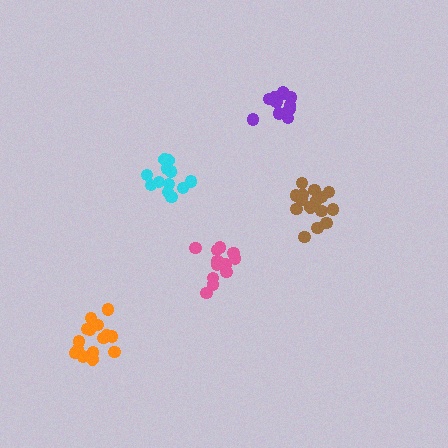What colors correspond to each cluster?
The clusters are colored: purple, brown, pink, orange, cyan.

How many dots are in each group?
Group 1: 11 dots, Group 2: 15 dots, Group 3: 12 dots, Group 4: 16 dots, Group 5: 12 dots (66 total).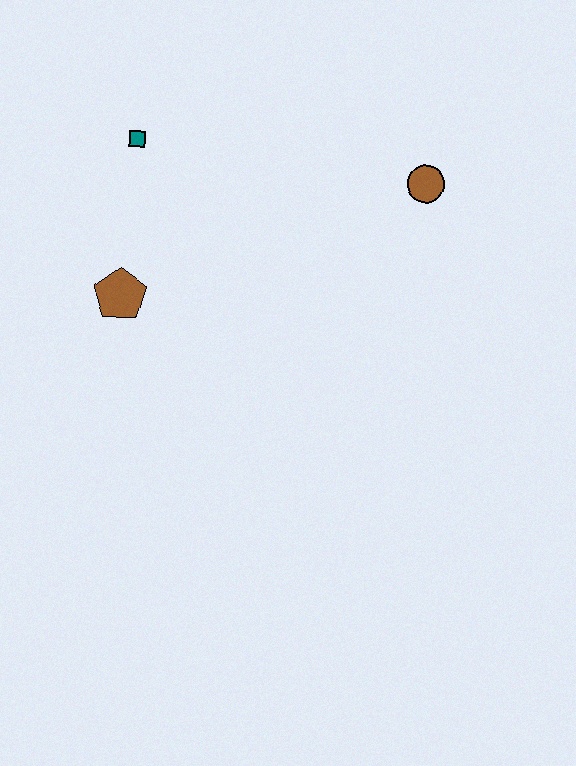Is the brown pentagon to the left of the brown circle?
Yes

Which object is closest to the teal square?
The brown pentagon is closest to the teal square.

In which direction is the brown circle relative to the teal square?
The brown circle is to the right of the teal square.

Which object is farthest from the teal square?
The brown circle is farthest from the teal square.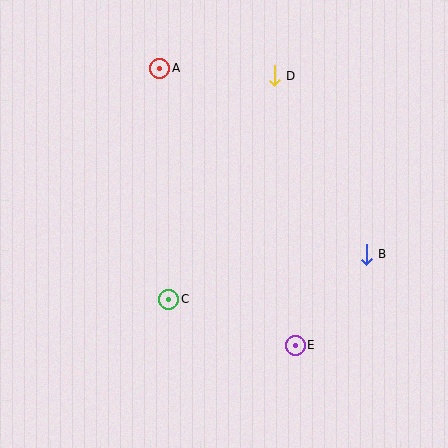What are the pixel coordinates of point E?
Point E is at (295, 345).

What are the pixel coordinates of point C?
Point C is at (169, 299).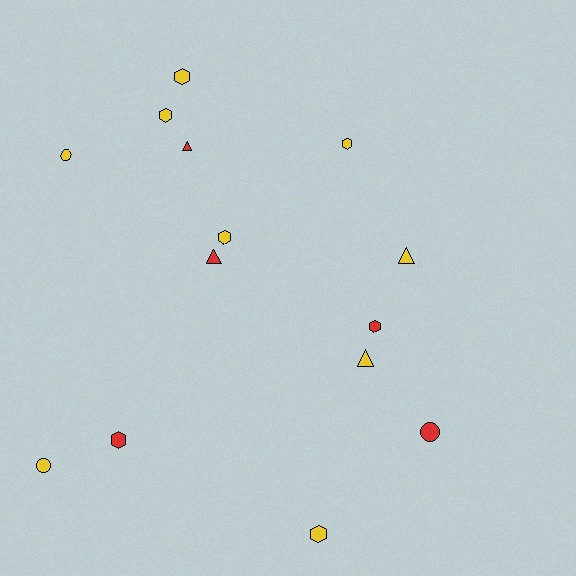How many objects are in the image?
There are 14 objects.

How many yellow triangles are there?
There are 2 yellow triangles.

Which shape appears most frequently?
Hexagon, with 7 objects.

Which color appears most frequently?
Yellow, with 9 objects.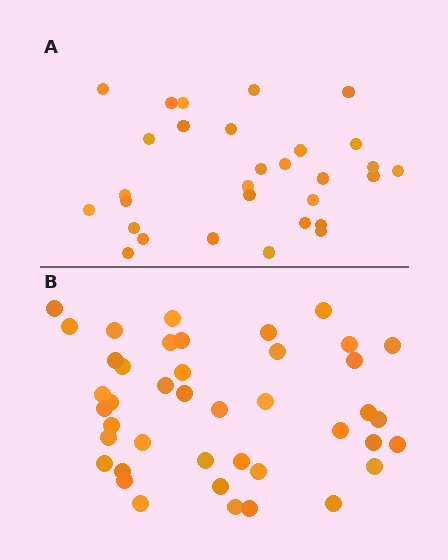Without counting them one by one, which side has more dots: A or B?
Region B (the bottom region) has more dots.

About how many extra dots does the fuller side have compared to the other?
Region B has roughly 12 or so more dots than region A.